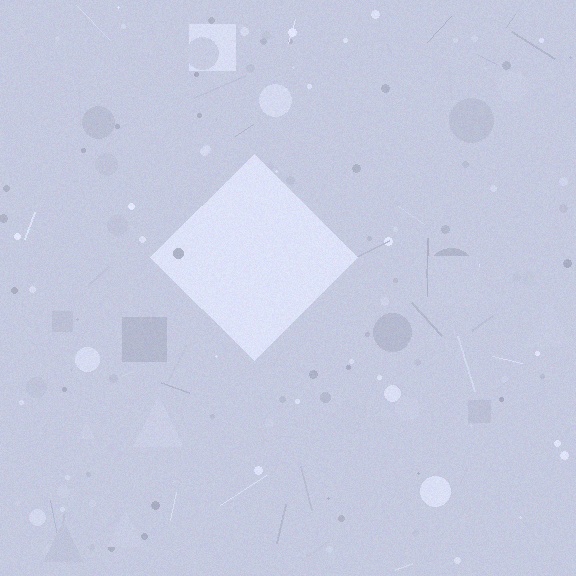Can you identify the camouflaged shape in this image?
The camouflaged shape is a diamond.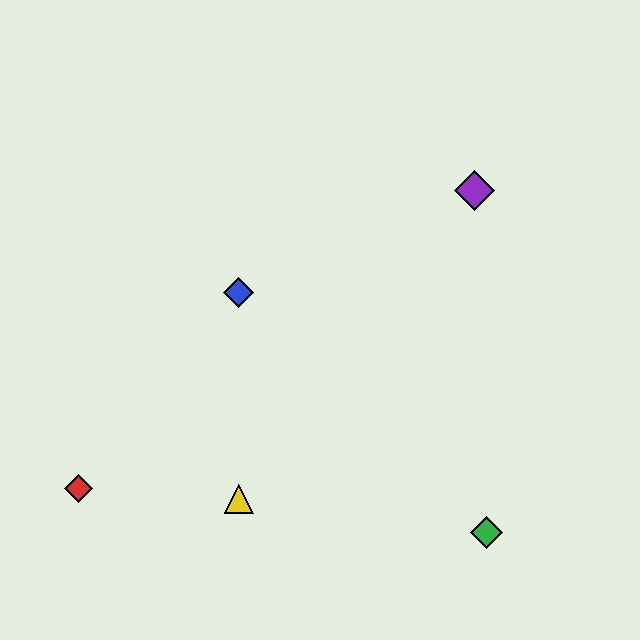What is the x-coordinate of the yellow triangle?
The yellow triangle is at x≈239.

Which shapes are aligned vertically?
The blue diamond, the yellow triangle are aligned vertically.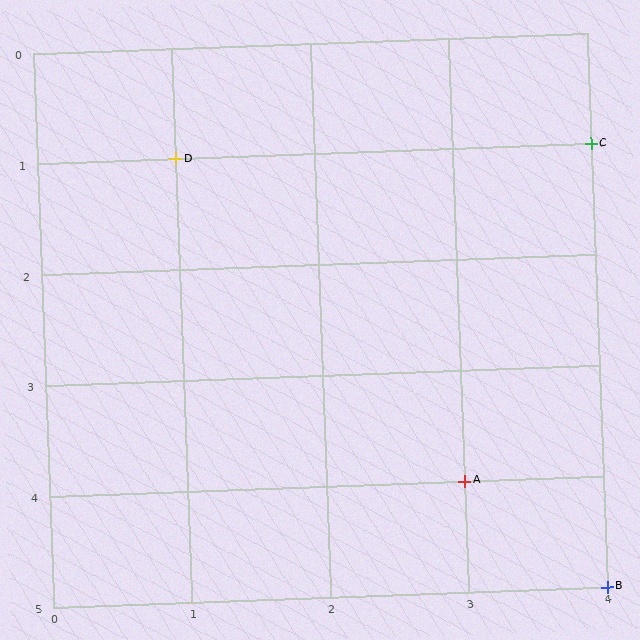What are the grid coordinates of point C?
Point C is at grid coordinates (4, 1).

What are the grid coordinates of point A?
Point A is at grid coordinates (3, 4).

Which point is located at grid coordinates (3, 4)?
Point A is at (3, 4).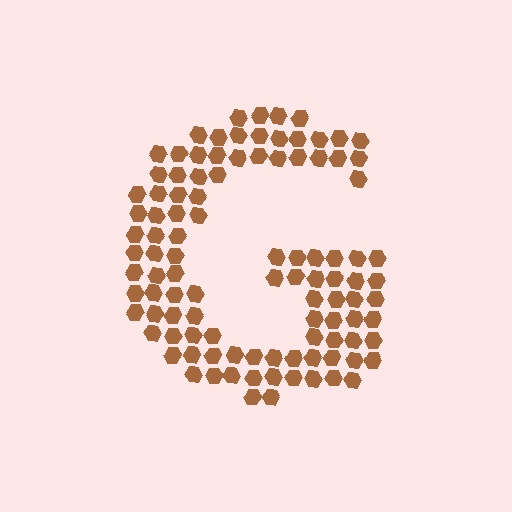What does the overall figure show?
The overall figure shows the letter G.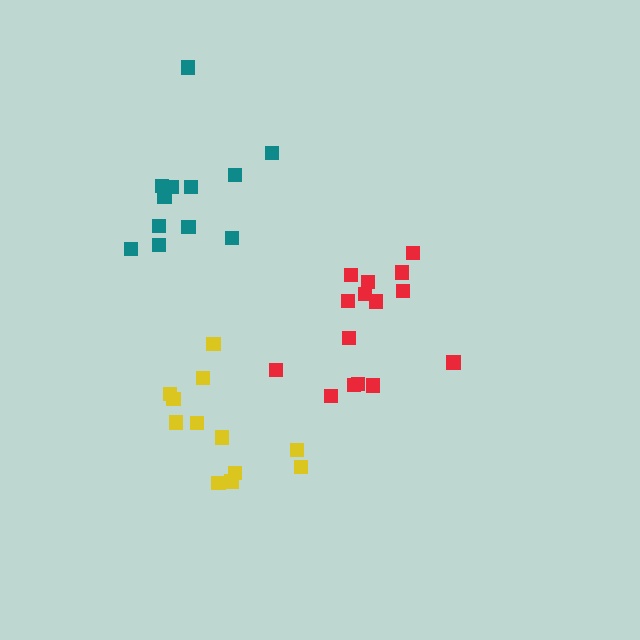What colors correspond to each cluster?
The clusters are colored: teal, red, yellow.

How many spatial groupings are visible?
There are 3 spatial groupings.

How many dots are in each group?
Group 1: 12 dots, Group 2: 15 dots, Group 3: 12 dots (39 total).